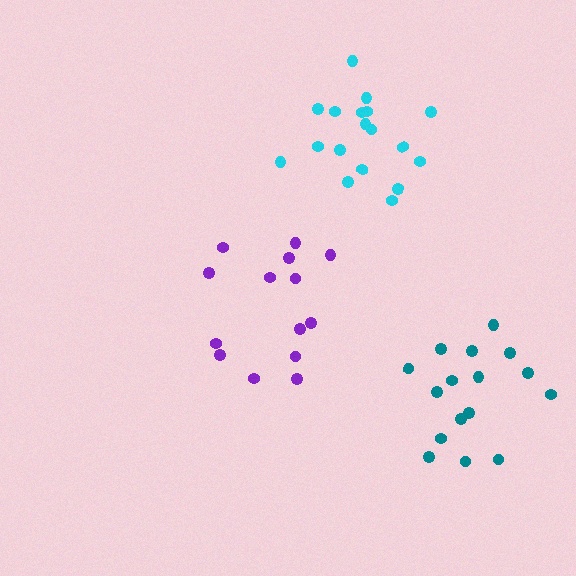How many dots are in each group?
Group 1: 18 dots, Group 2: 14 dots, Group 3: 16 dots (48 total).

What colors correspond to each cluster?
The clusters are colored: cyan, purple, teal.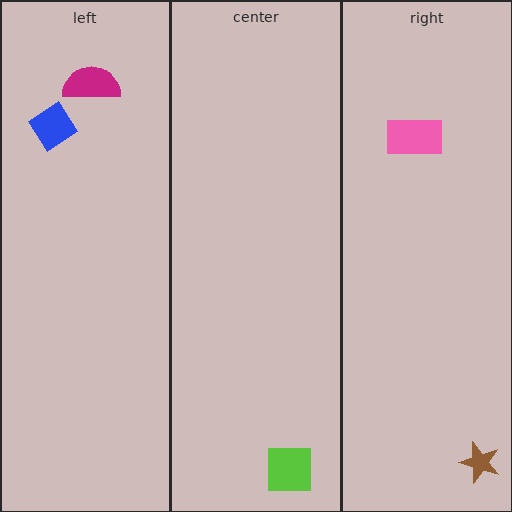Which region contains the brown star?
The right region.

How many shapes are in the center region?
1.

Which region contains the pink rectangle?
The right region.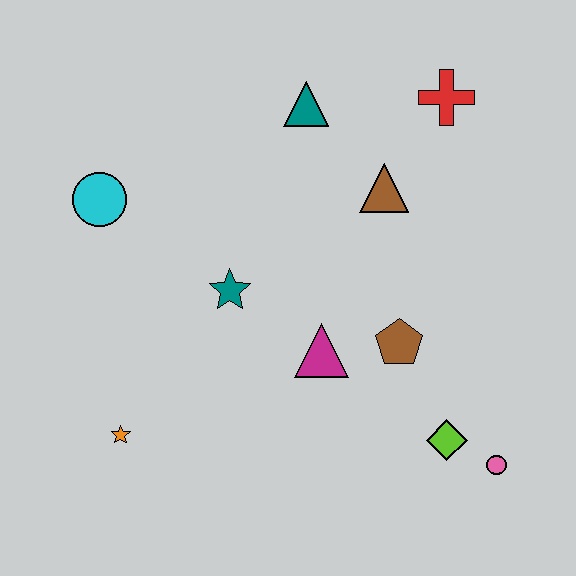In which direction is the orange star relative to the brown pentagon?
The orange star is to the left of the brown pentagon.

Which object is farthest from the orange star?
The red cross is farthest from the orange star.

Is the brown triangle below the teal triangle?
Yes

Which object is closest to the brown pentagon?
The magenta triangle is closest to the brown pentagon.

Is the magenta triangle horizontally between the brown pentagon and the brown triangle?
No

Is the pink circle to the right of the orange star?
Yes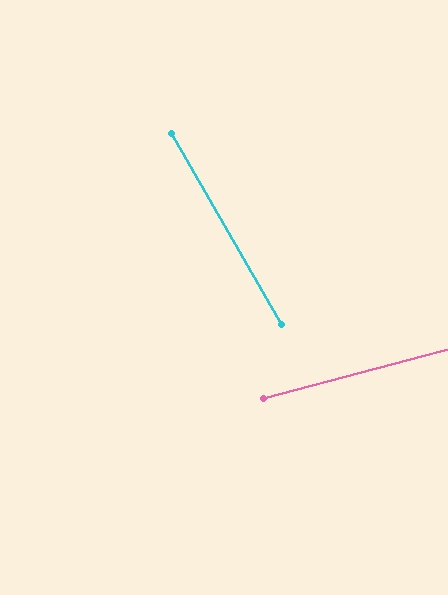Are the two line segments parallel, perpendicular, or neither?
Neither parallel nor perpendicular — they differ by about 75°.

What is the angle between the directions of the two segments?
Approximately 75 degrees.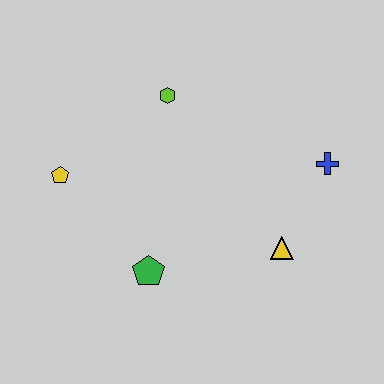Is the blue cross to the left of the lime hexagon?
No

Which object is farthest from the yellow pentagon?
The blue cross is farthest from the yellow pentagon.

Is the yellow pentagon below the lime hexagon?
Yes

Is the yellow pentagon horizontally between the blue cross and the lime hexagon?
No